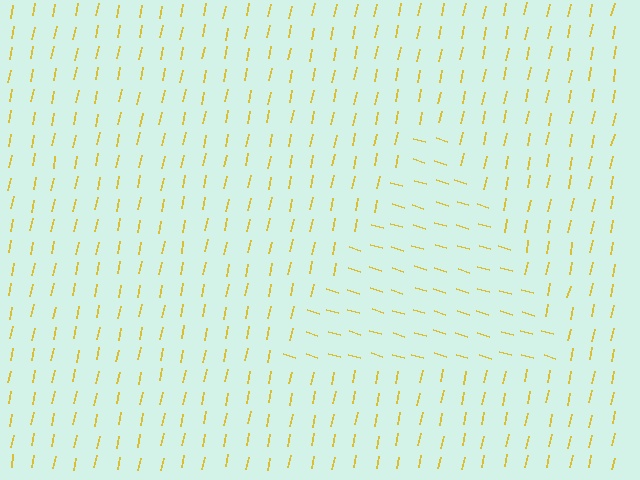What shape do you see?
I see a triangle.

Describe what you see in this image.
The image is filled with small yellow line segments. A triangle region in the image has lines oriented differently from the surrounding lines, creating a visible texture boundary.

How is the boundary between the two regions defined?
The boundary is defined purely by a change in line orientation (approximately 85 degrees difference). All lines are the same color and thickness.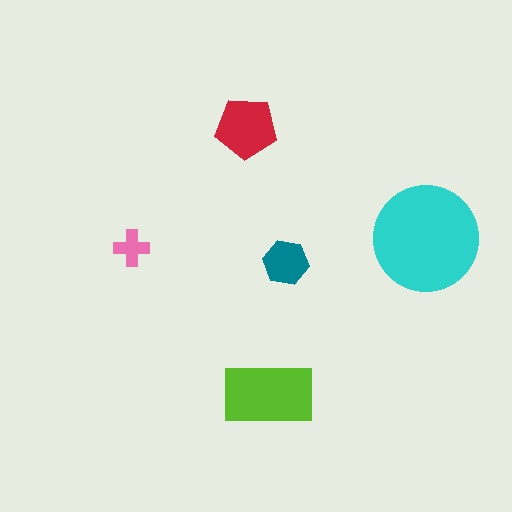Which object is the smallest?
The pink cross.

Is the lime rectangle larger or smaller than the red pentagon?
Larger.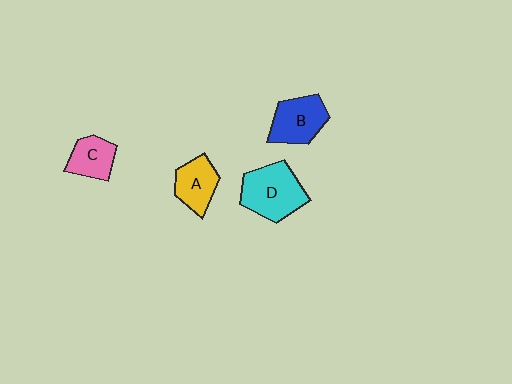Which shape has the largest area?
Shape D (cyan).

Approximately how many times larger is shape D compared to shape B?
Approximately 1.3 times.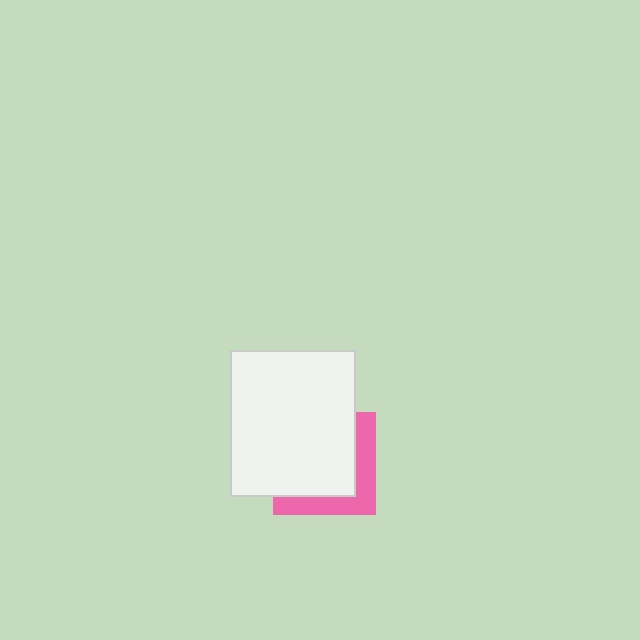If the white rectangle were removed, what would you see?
You would see the complete pink square.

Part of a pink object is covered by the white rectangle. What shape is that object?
It is a square.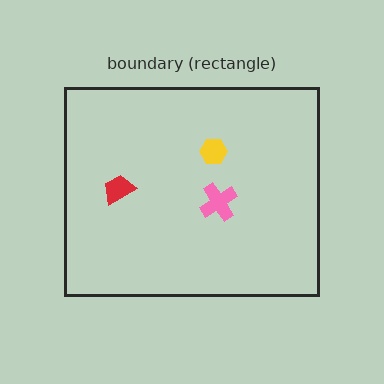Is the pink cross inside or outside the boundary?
Inside.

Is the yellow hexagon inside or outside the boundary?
Inside.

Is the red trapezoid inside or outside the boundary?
Inside.